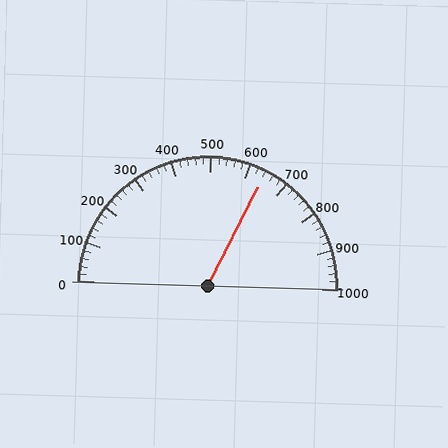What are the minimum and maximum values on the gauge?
The gauge ranges from 0 to 1000.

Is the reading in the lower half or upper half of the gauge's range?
The reading is in the upper half of the range (0 to 1000).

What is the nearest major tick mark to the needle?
The nearest major tick mark is 600.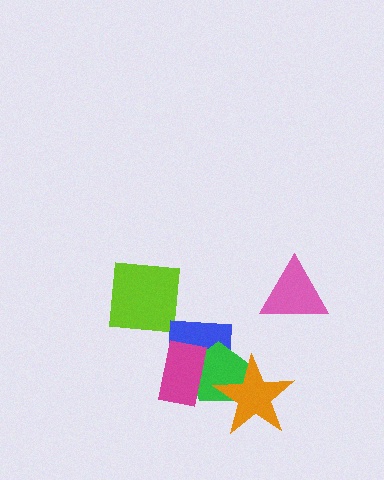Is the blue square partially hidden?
Yes, it is partially covered by another shape.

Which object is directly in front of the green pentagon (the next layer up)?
The orange star is directly in front of the green pentagon.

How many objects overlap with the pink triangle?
0 objects overlap with the pink triangle.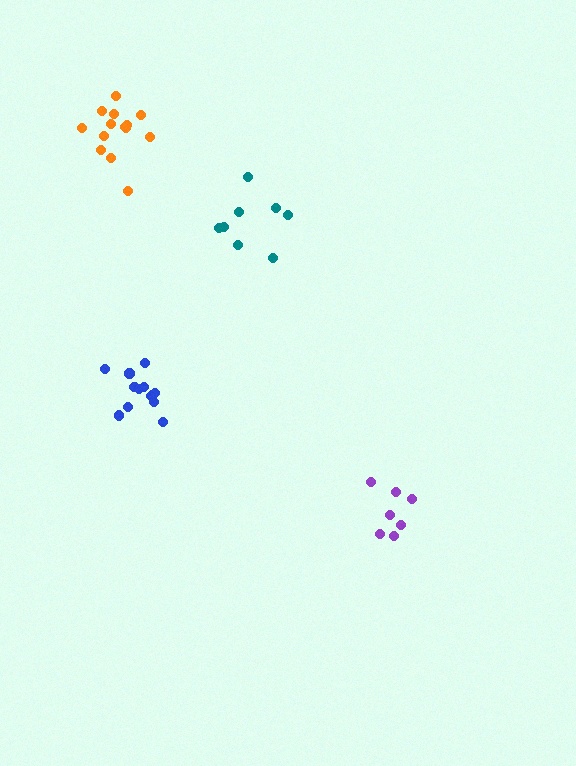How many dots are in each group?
Group 1: 8 dots, Group 2: 8 dots, Group 3: 13 dots, Group 4: 14 dots (43 total).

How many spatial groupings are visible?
There are 4 spatial groupings.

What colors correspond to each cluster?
The clusters are colored: teal, purple, blue, orange.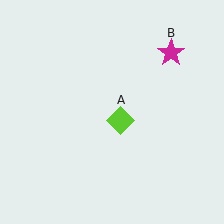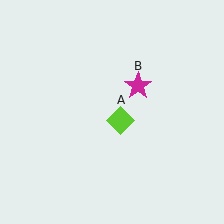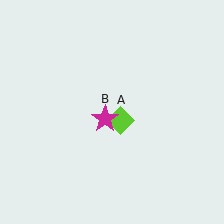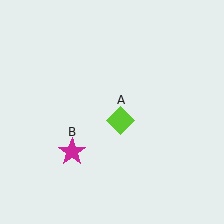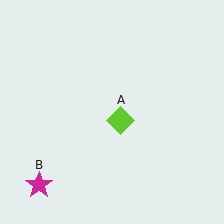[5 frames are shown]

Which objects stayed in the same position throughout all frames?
Lime diamond (object A) remained stationary.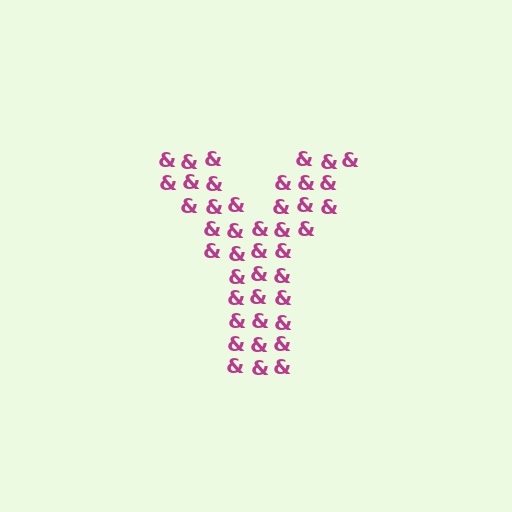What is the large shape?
The large shape is the letter Y.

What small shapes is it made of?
It is made of small ampersands.